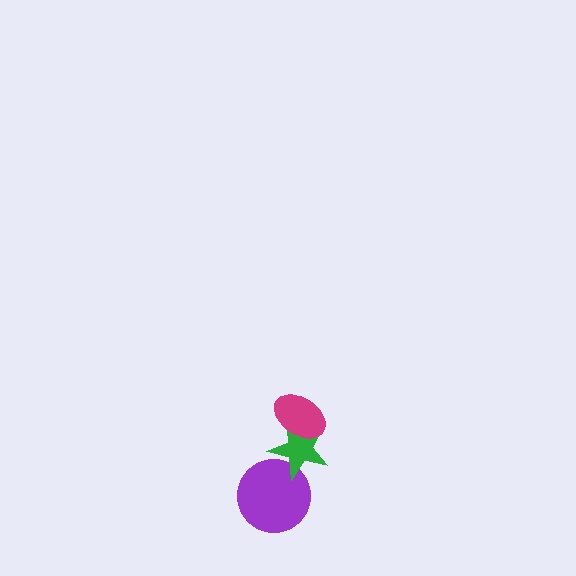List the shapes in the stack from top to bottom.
From top to bottom: the magenta ellipse, the green star, the purple circle.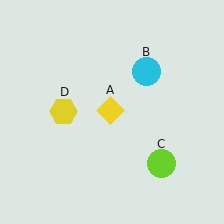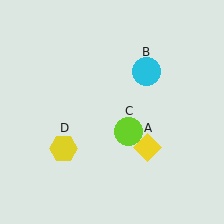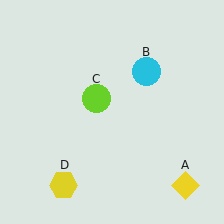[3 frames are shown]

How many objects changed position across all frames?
3 objects changed position: yellow diamond (object A), lime circle (object C), yellow hexagon (object D).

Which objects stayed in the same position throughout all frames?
Cyan circle (object B) remained stationary.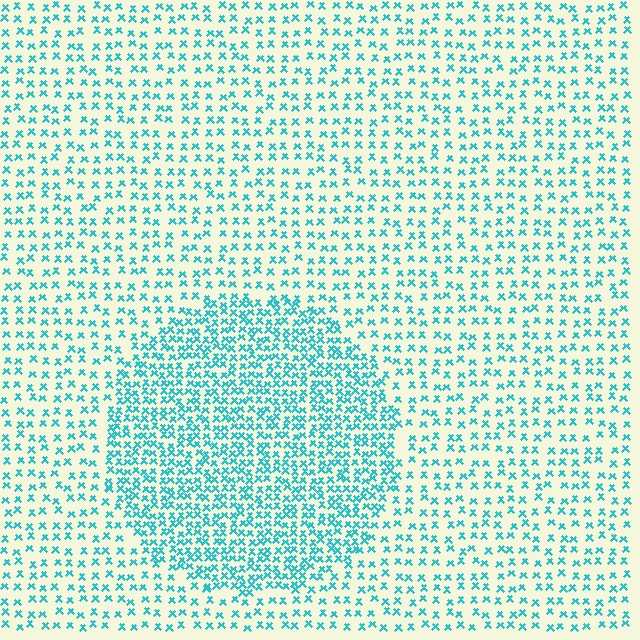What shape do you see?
I see a circle.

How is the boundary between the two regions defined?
The boundary is defined by a change in element density (approximately 2.1x ratio). All elements are the same color, size, and shape.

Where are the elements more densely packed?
The elements are more densely packed inside the circle boundary.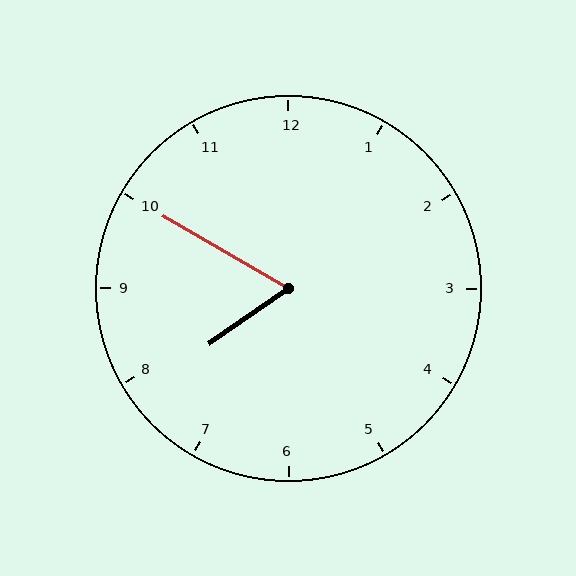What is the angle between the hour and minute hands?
Approximately 65 degrees.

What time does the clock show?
7:50.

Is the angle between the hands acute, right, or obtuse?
It is acute.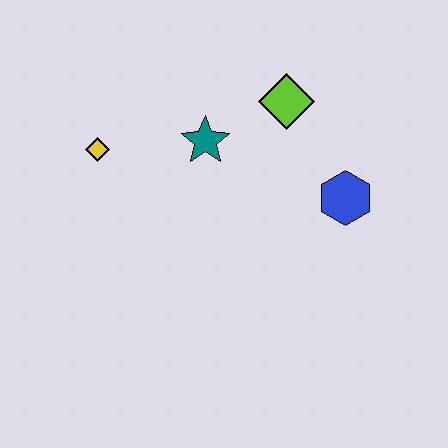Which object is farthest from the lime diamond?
The yellow diamond is farthest from the lime diamond.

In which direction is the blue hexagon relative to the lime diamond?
The blue hexagon is below the lime diamond.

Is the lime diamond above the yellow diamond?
Yes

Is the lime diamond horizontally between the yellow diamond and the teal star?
No